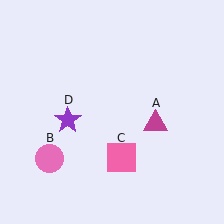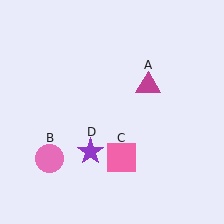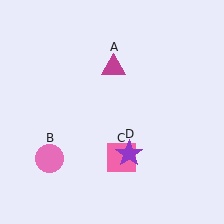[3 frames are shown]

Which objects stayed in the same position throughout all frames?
Pink circle (object B) and pink square (object C) remained stationary.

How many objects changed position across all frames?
2 objects changed position: magenta triangle (object A), purple star (object D).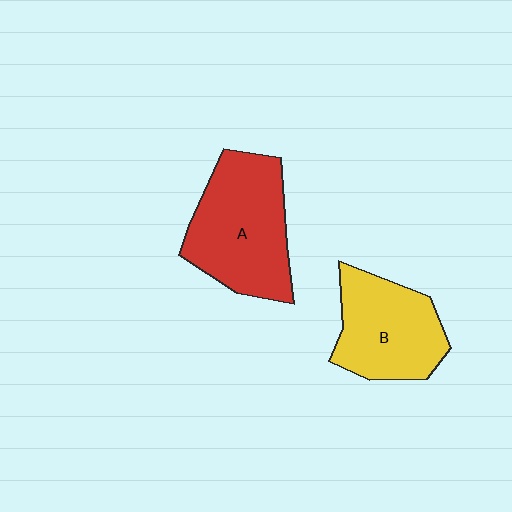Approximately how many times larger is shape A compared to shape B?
Approximately 1.2 times.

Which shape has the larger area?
Shape A (red).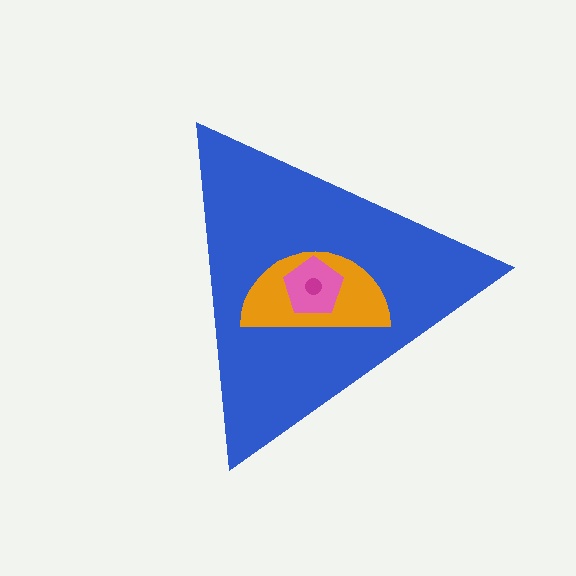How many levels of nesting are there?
4.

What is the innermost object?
The magenta circle.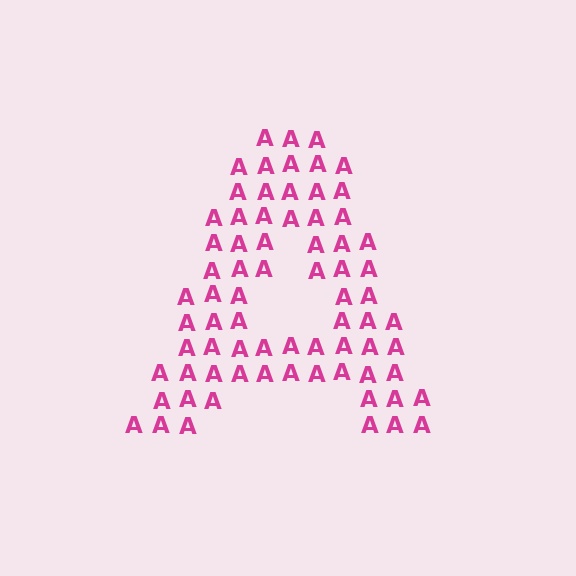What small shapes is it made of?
It is made of small letter A's.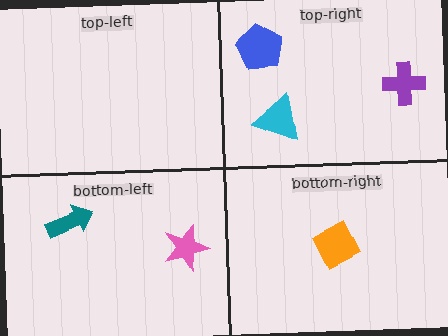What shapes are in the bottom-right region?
The orange diamond.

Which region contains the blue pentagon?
The top-right region.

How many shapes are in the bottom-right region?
1.